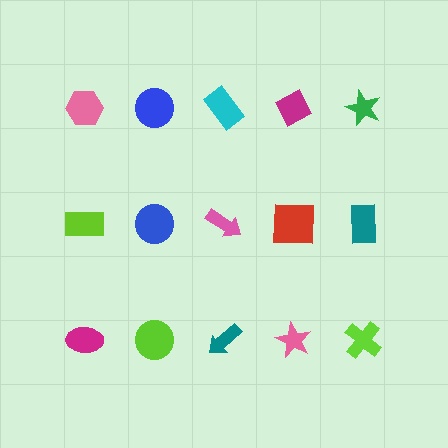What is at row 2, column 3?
A pink arrow.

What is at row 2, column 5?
A teal rectangle.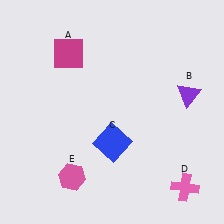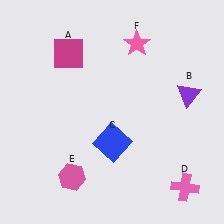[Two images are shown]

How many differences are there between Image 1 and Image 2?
There is 1 difference between the two images.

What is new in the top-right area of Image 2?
A pink star (F) was added in the top-right area of Image 2.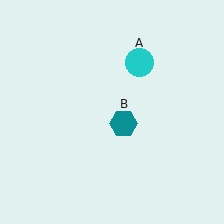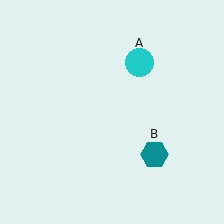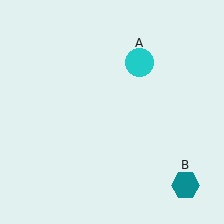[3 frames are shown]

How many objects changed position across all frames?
1 object changed position: teal hexagon (object B).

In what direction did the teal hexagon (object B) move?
The teal hexagon (object B) moved down and to the right.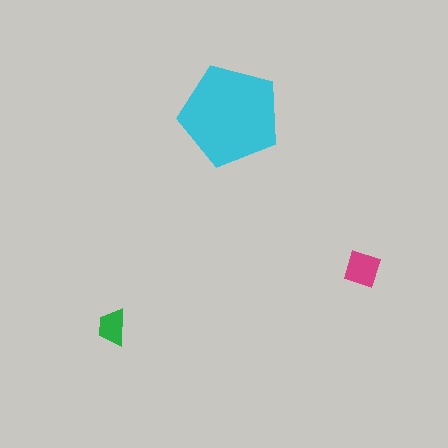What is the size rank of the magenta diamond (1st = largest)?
2nd.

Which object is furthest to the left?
The green trapezoid is leftmost.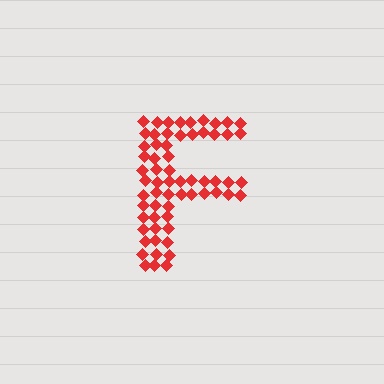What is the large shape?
The large shape is the letter F.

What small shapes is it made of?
It is made of small diamonds.